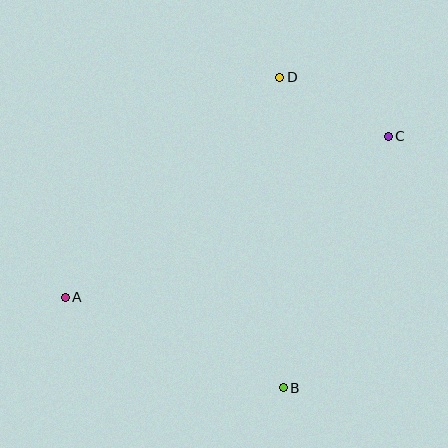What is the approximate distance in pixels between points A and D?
The distance between A and D is approximately 307 pixels.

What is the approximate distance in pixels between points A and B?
The distance between A and B is approximately 236 pixels.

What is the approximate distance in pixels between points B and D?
The distance between B and D is approximately 311 pixels.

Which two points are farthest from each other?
Points A and C are farthest from each other.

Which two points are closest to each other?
Points C and D are closest to each other.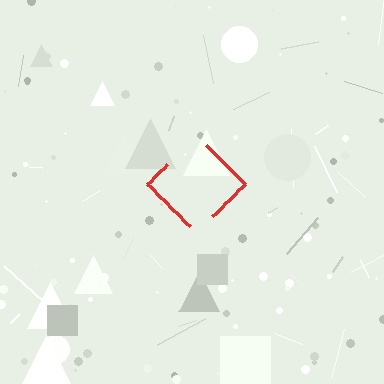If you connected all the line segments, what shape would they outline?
They would outline a diamond.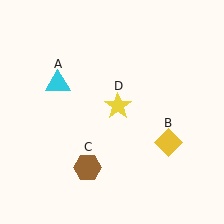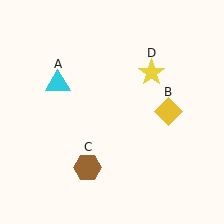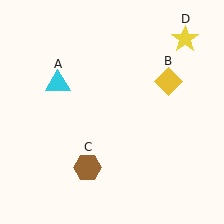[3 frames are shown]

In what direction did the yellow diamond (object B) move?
The yellow diamond (object B) moved up.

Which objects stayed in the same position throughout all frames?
Cyan triangle (object A) and brown hexagon (object C) remained stationary.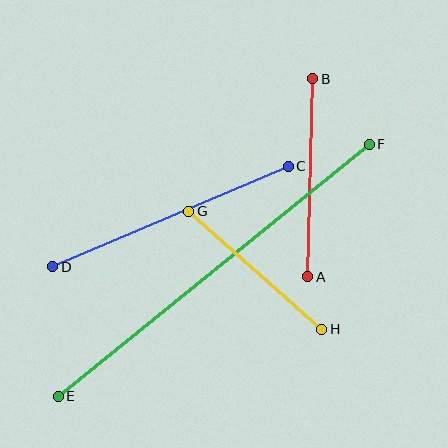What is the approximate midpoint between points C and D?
The midpoint is at approximately (170, 217) pixels.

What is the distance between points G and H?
The distance is approximately 178 pixels.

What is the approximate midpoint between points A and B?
The midpoint is at approximately (310, 178) pixels.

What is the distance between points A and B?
The distance is approximately 198 pixels.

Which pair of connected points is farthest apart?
Points E and F are farthest apart.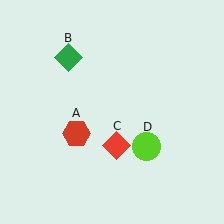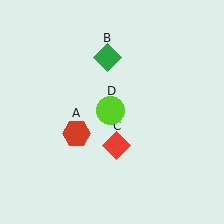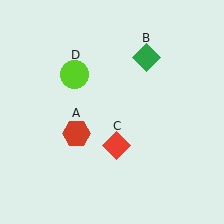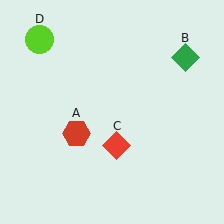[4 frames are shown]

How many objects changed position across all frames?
2 objects changed position: green diamond (object B), lime circle (object D).